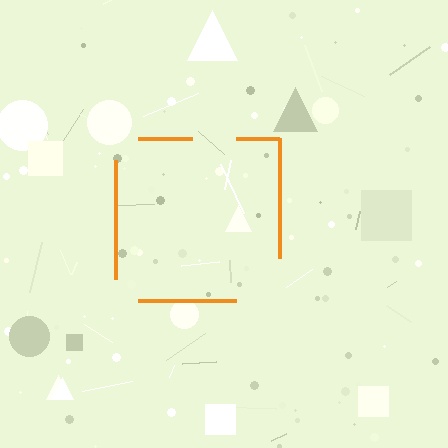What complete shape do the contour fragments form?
The contour fragments form a square.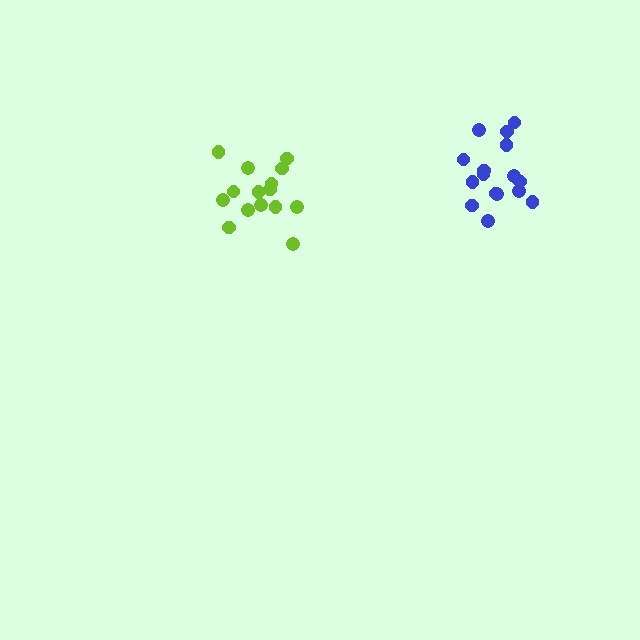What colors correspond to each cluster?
The clusters are colored: lime, blue.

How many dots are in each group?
Group 1: 15 dots, Group 2: 16 dots (31 total).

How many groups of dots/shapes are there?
There are 2 groups.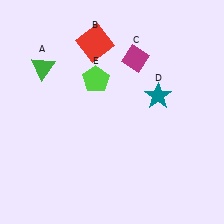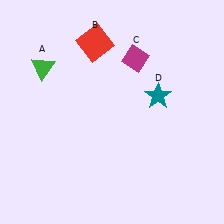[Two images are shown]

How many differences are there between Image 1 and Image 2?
There is 1 difference between the two images.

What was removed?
The lime pentagon (E) was removed in Image 2.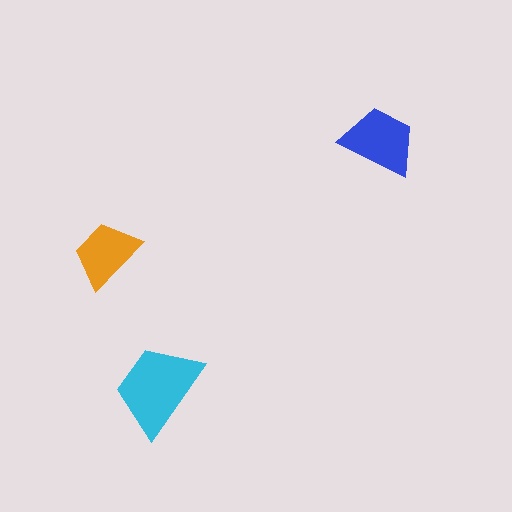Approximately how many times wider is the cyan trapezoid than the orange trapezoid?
About 1.5 times wider.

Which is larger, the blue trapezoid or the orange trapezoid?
The blue one.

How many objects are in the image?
There are 3 objects in the image.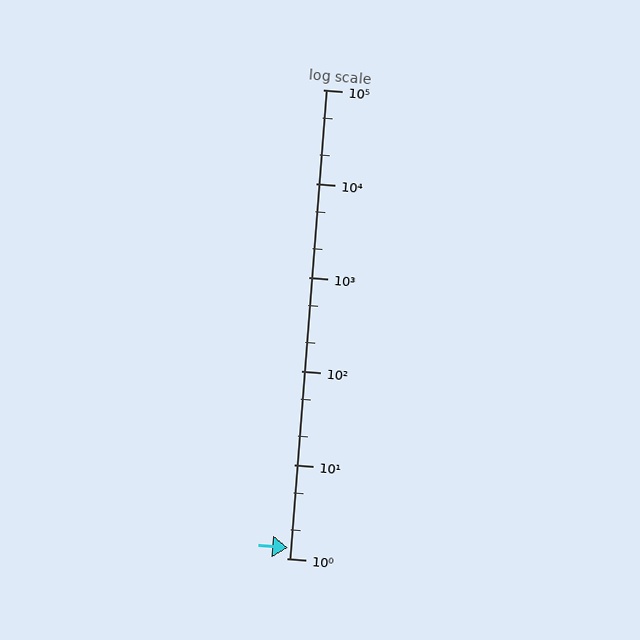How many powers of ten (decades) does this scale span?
The scale spans 5 decades, from 1 to 100000.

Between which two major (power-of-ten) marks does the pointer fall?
The pointer is between 1 and 10.